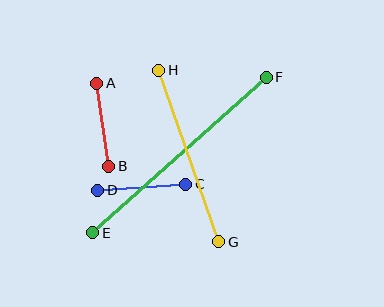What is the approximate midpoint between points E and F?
The midpoint is at approximately (180, 155) pixels.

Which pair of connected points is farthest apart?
Points E and F are farthest apart.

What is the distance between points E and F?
The distance is approximately 233 pixels.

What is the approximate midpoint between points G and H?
The midpoint is at approximately (189, 156) pixels.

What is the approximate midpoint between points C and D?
The midpoint is at approximately (142, 187) pixels.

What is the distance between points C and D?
The distance is approximately 88 pixels.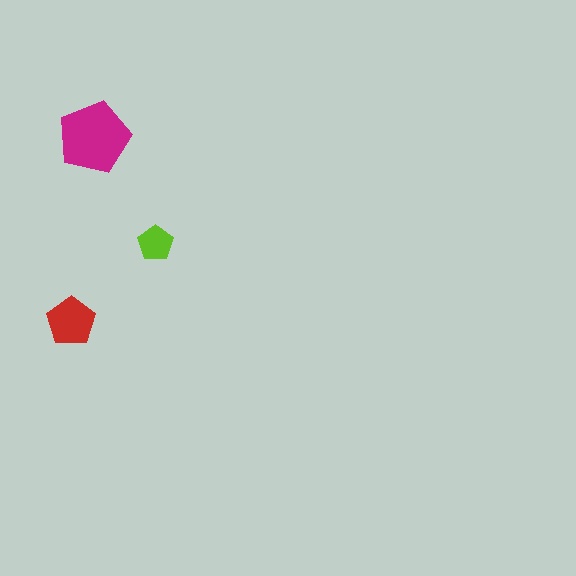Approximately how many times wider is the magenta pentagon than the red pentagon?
About 1.5 times wider.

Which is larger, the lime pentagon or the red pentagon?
The red one.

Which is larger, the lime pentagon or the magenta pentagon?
The magenta one.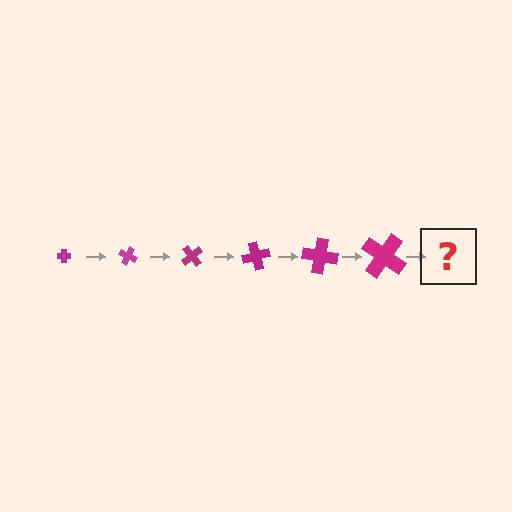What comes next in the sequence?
The next element should be a cross, larger than the previous one and rotated 150 degrees from the start.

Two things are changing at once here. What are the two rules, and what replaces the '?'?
The two rules are that the cross grows larger each step and it rotates 25 degrees each step. The '?' should be a cross, larger than the previous one and rotated 150 degrees from the start.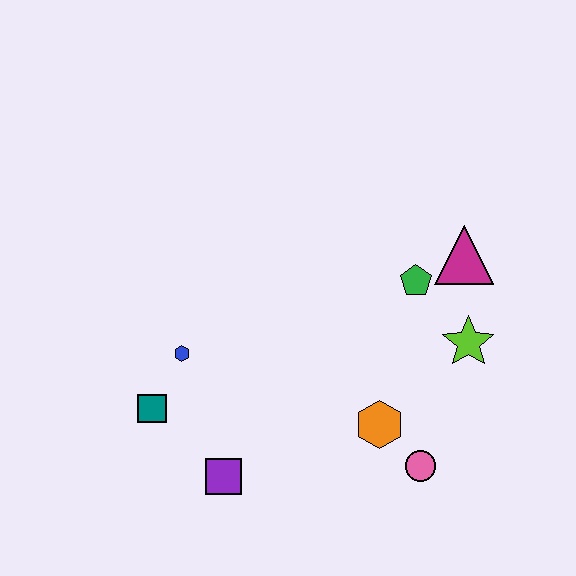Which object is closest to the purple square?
The teal square is closest to the purple square.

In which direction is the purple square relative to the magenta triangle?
The purple square is to the left of the magenta triangle.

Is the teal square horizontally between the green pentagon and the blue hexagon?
No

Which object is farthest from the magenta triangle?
The teal square is farthest from the magenta triangle.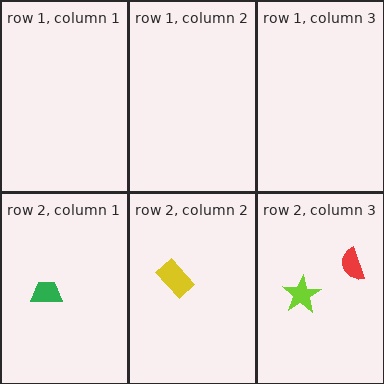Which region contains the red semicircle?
The row 2, column 3 region.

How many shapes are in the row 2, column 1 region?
1.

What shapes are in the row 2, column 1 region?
The green trapezoid.